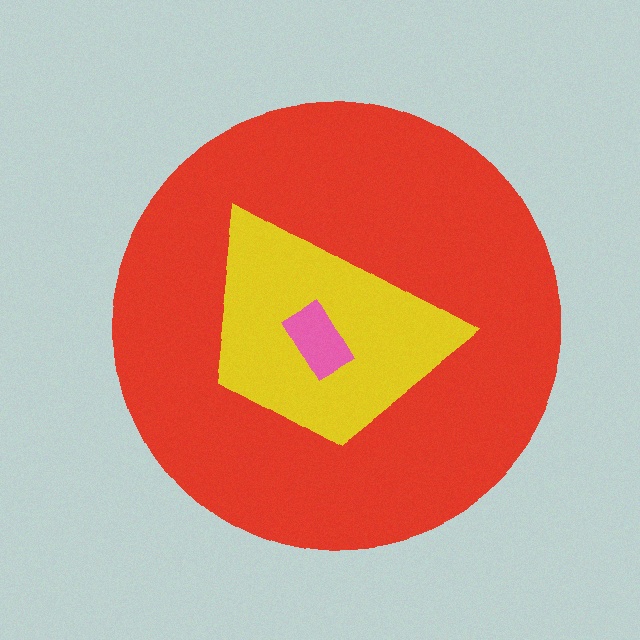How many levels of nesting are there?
3.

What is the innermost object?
The pink rectangle.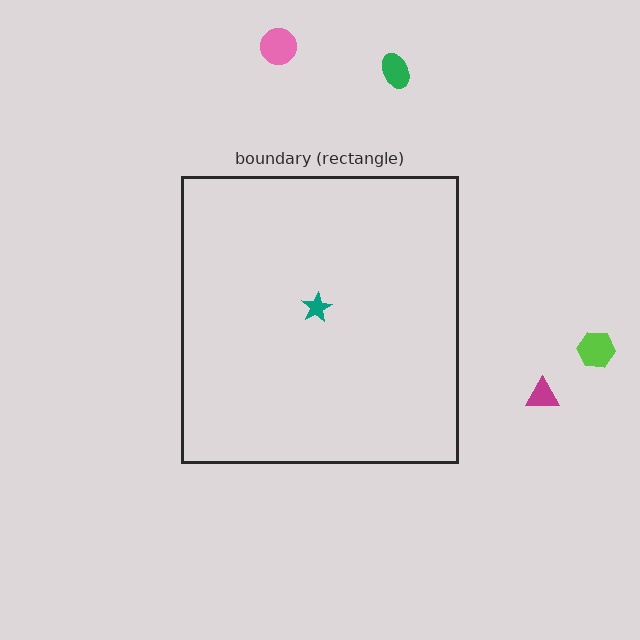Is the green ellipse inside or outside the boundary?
Outside.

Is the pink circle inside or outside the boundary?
Outside.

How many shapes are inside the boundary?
1 inside, 4 outside.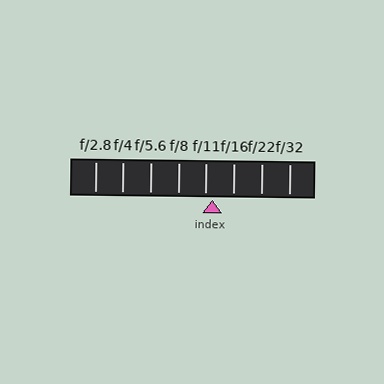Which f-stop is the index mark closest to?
The index mark is closest to f/11.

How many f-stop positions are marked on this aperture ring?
There are 8 f-stop positions marked.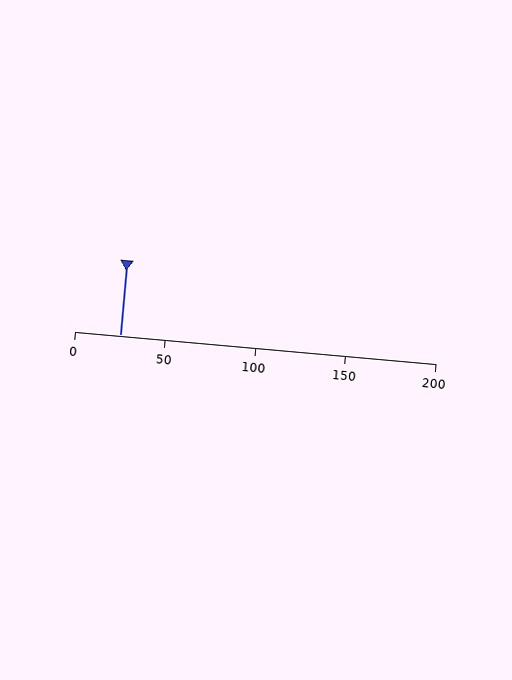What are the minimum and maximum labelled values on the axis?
The axis runs from 0 to 200.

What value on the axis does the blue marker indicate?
The marker indicates approximately 25.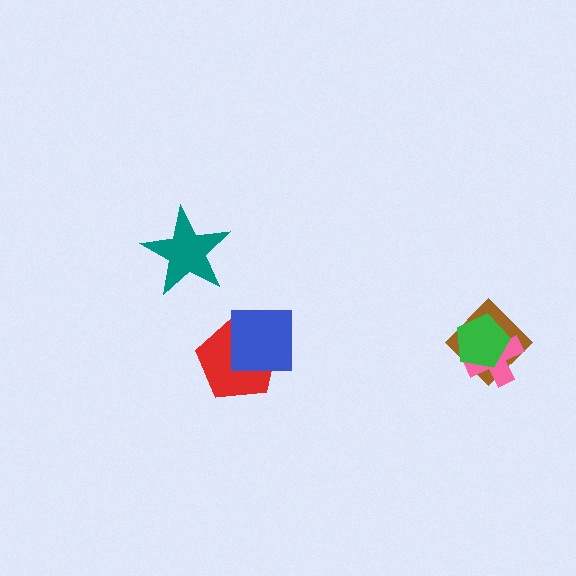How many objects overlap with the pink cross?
2 objects overlap with the pink cross.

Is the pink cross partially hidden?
Yes, it is partially covered by another shape.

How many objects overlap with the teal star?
0 objects overlap with the teal star.